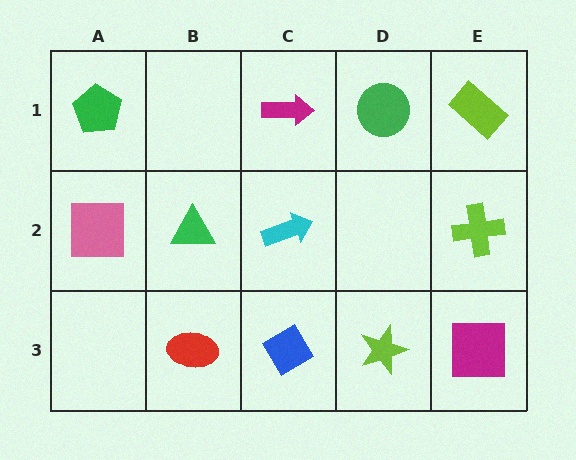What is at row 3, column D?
A lime star.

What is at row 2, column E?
A lime cross.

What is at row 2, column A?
A pink square.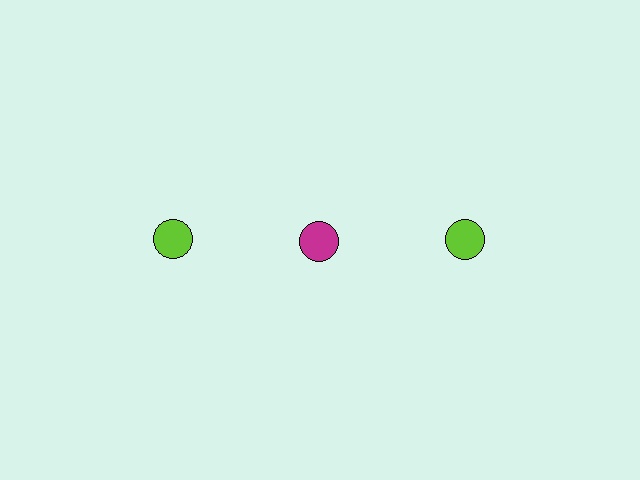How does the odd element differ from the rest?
It has a different color: magenta instead of lime.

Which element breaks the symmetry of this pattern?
The magenta circle in the top row, second from left column breaks the symmetry. All other shapes are lime circles.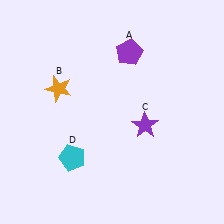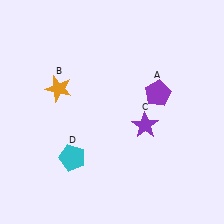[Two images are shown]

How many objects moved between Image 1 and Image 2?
1 object moved between the two images.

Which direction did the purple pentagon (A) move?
The purple pentagon (A) moved down.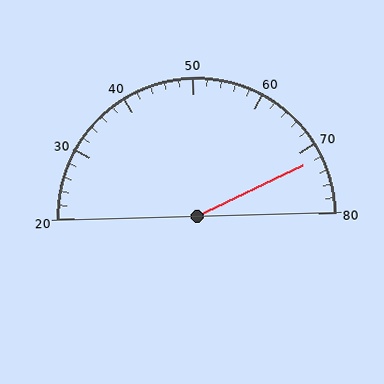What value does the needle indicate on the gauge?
The needle indicates approximately 72.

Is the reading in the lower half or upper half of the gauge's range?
The reading is in the upper half of the range (20 to 80).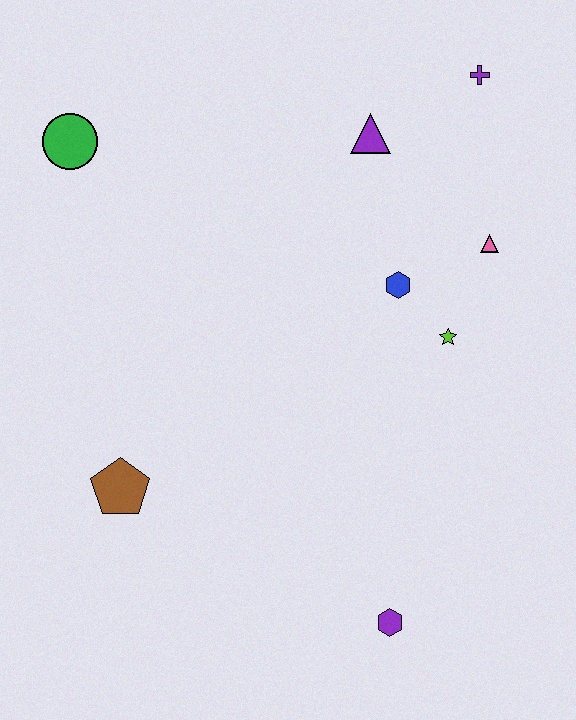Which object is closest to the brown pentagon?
The purple hexagon is closest to the brown pentagon.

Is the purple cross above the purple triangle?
Yes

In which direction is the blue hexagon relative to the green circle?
The blue hexagon is to the right of the green circle.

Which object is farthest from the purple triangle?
The purple hexagon is farthest from the purple triangle.